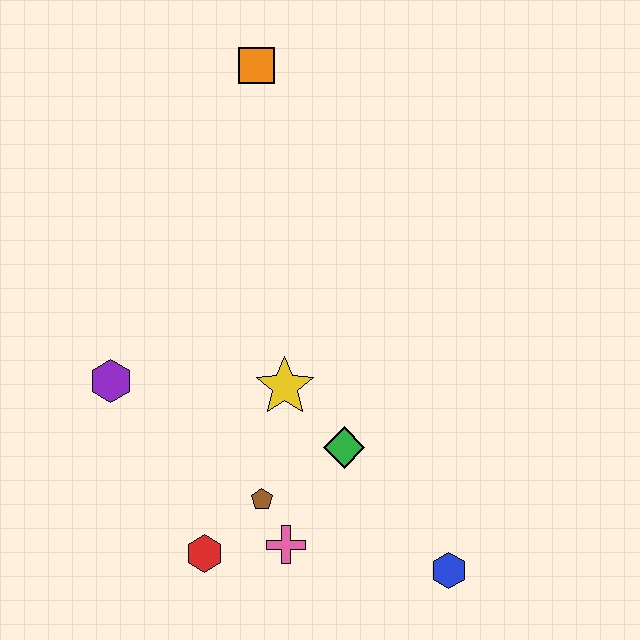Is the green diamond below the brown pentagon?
No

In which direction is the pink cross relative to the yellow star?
The pink cross is below the yellow star.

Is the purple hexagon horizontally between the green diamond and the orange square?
No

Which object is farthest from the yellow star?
The orange square is farthest from the yellow star.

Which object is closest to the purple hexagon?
The yellow star is closest to the purple hexagon.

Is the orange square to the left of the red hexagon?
No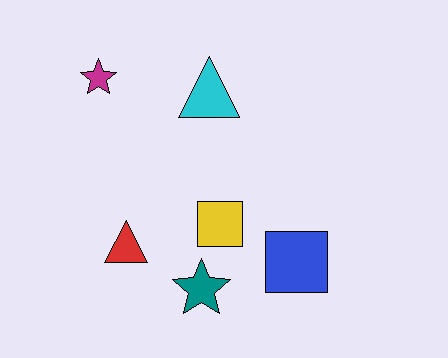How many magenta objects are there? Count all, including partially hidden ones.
There is 1 magenta object.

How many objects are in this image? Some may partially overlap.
There are 6 objects.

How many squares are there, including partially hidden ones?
There are 2 squares.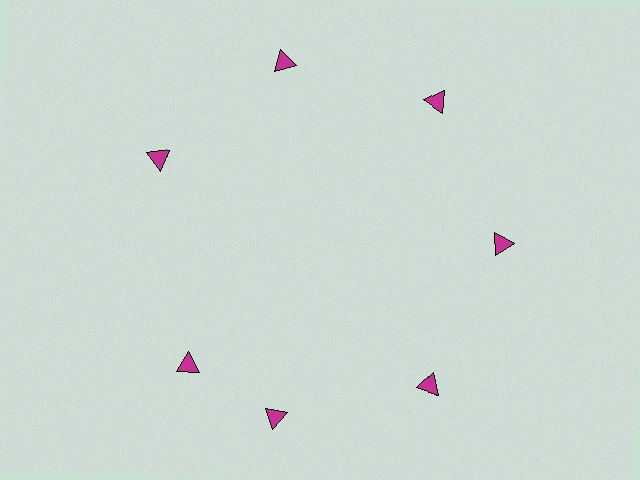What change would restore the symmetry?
The symmetry would be restored by rotating it back into even spacing with its neighbors so that all 7 triangles sit at equal angles and equal distance from the center.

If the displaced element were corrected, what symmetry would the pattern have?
It would have 7-fold rotational symmetry — the pattern would map onto itself every 51 degrees.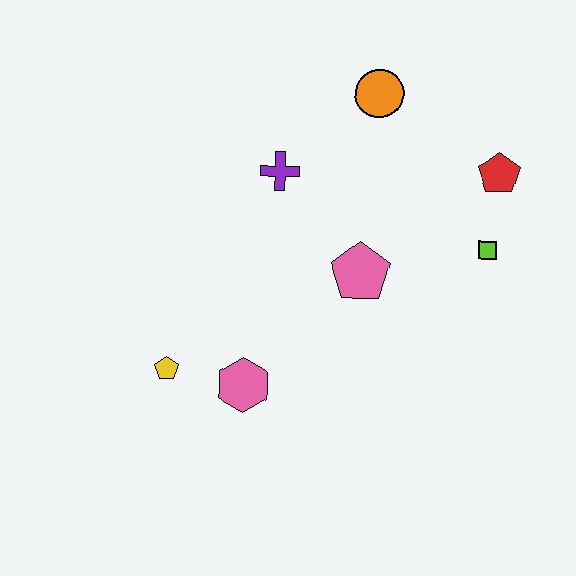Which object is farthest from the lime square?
The yellow pentagon is farthest from the lime square.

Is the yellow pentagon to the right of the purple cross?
No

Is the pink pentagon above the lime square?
No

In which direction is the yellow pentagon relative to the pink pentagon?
The yellow pentagon is to the left of the pink pentagon.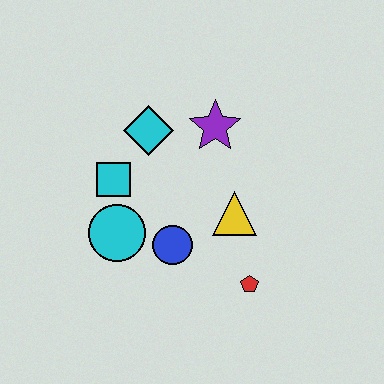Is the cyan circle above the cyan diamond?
No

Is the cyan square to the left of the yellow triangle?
Yes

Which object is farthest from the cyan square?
The red pentagon is farthest from the cyan square.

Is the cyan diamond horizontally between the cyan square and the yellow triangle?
Yes